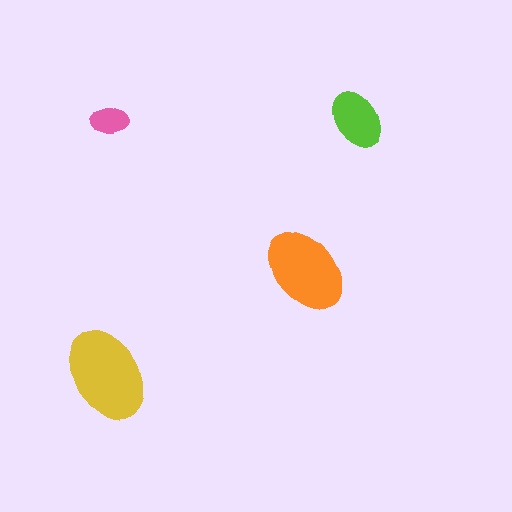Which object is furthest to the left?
The yellow ellipse is leftmost.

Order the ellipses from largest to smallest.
the yellow one, the orange one, the lime one, the pink one.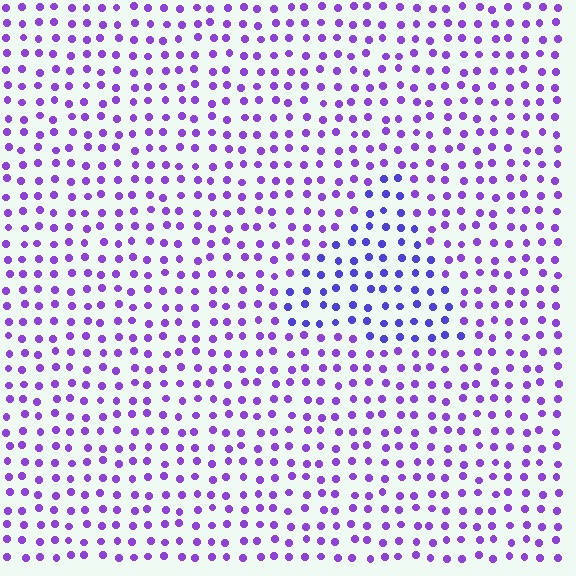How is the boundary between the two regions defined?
The boundary is defined purely by a slight shift in hue (about 27 degrees). Spacing, size, and orientation are identical on both sides.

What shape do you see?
I see a triangle.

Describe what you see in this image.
The image is filled with small purple elements in a uniform arrangement. A triangle-shaped region is visible where the elements are tinted to a slightly different hue, forming a subtle color boundary.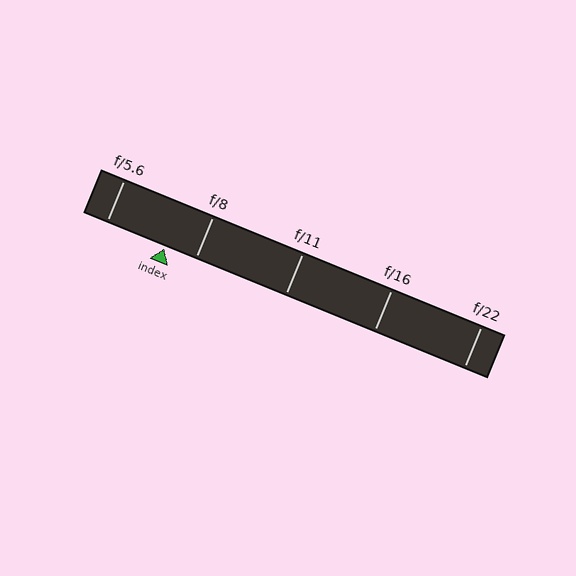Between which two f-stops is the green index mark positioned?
The index mark is between f/5.6 and f/8.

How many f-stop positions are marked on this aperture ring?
There are 5 f-stop positions marked.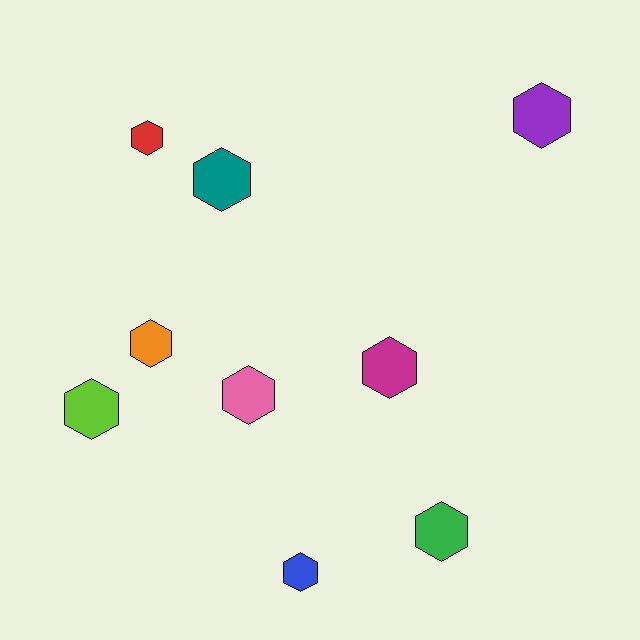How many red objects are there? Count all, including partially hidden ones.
There is 1 red object.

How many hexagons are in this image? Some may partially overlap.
There are 9 hexagons.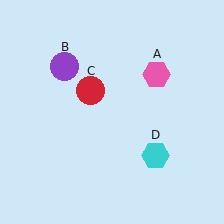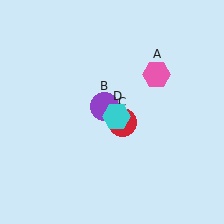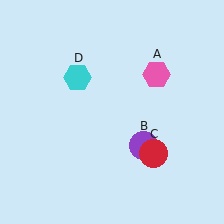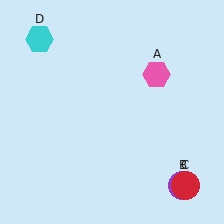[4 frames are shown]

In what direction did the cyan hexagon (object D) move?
The cyan hexagon (object D) moved up and to the left.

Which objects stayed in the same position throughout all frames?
Pink hexagon (object A) remained stationary.